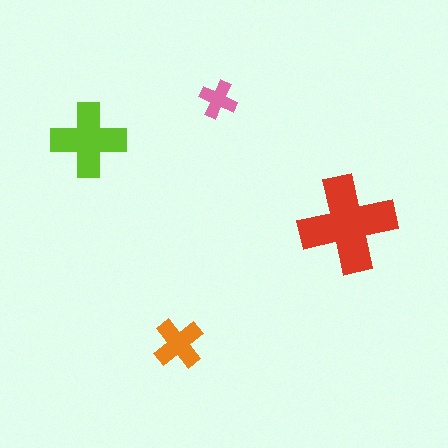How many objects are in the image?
There are 4 objects in the image.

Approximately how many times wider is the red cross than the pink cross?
About 2.5 times wider.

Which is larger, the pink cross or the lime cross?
The lime one.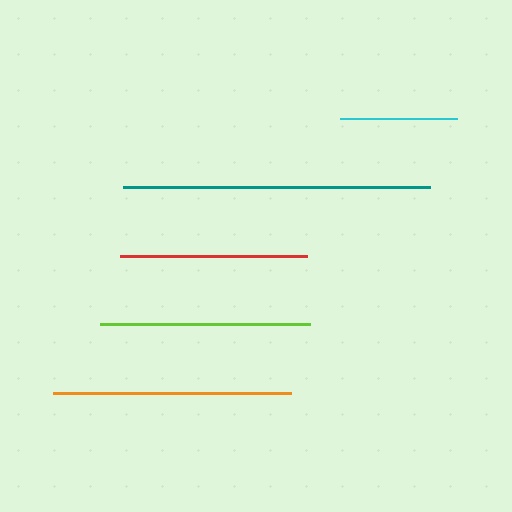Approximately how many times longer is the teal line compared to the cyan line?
The teal line is approximately 2.6 times the length of the cyan line.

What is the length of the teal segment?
The teal segment is approximately 307 pixels long.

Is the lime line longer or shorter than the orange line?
The orange line is longer than the lime line.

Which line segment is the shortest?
The cyan line is the shortest at approximately 117 pixels.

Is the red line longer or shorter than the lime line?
The lime line is longer than the red line.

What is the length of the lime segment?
The lime segment is approximately 209 pixels long.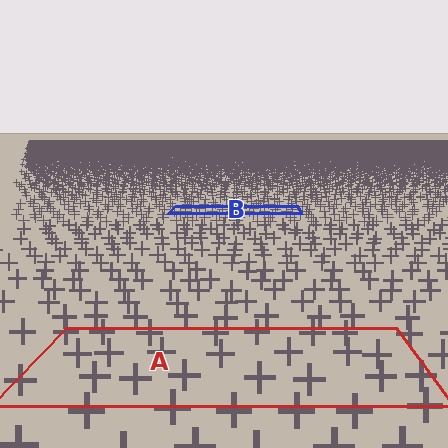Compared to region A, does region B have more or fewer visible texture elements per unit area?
Region B has more texture elements per unit area — they are packed more densely because it is farther away.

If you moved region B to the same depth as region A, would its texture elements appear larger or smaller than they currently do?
They would appear larger. At a closer depth, the same texture elements are projected at a bigger on-screen size.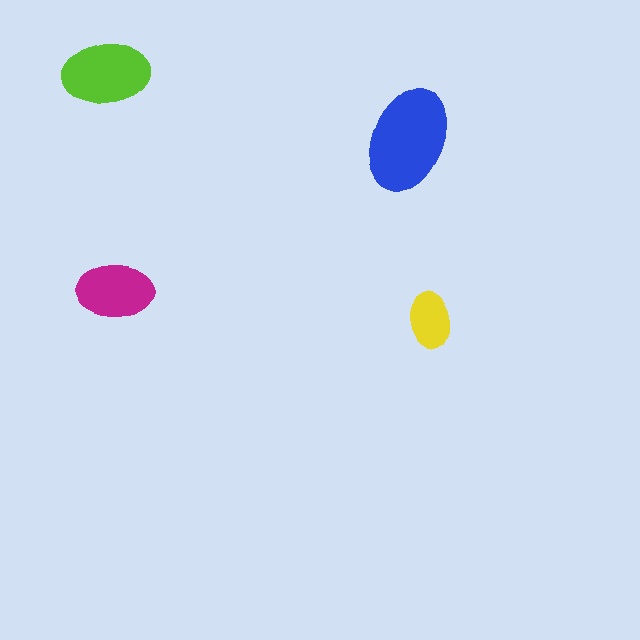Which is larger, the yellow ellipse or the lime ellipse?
The lime one.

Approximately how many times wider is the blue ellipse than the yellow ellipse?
About 2 times wider.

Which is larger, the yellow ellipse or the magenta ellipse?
The magenta one.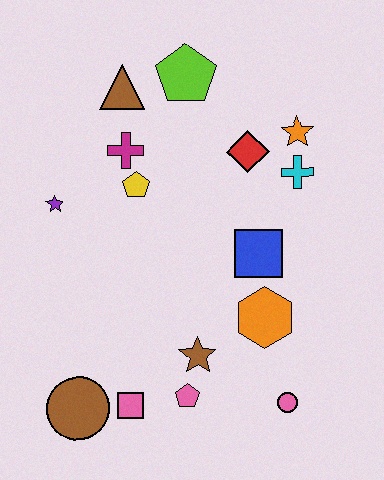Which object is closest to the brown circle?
The pink square is closest to the brown circle.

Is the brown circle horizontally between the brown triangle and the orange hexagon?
No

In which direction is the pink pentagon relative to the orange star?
The pink pentagon is below the orange star.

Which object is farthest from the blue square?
The brown circle is farthest from the blue square.